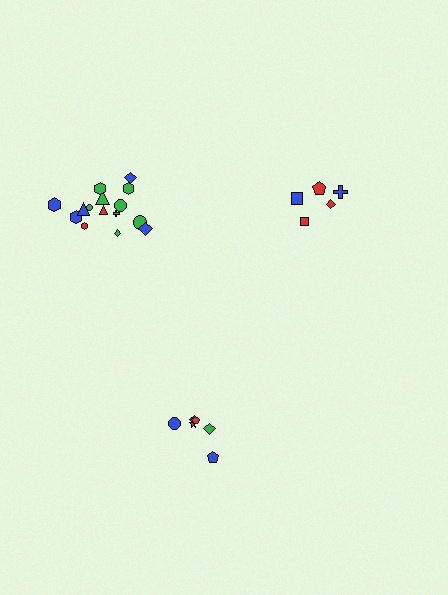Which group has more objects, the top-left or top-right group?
The top-left group.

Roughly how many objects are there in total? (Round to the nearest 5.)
Roughly 25 objects in total.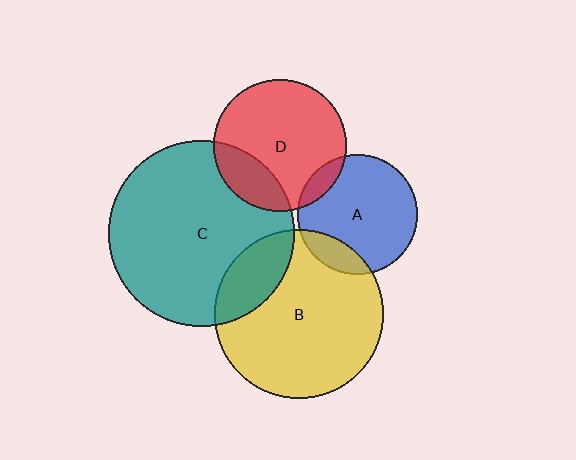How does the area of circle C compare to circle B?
Approximately 1.2 times.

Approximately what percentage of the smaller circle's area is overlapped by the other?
Approximately 20%.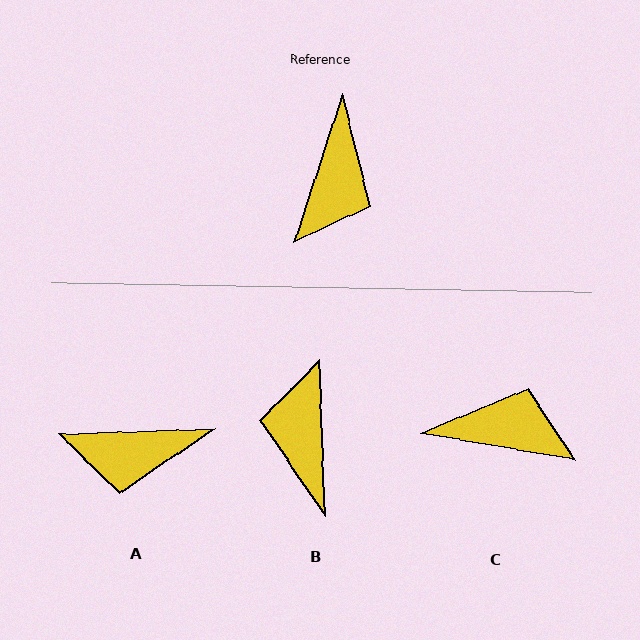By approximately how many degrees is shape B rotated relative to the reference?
Approximately 159 degrees clockwise.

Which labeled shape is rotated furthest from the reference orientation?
B, about 159 degrees away.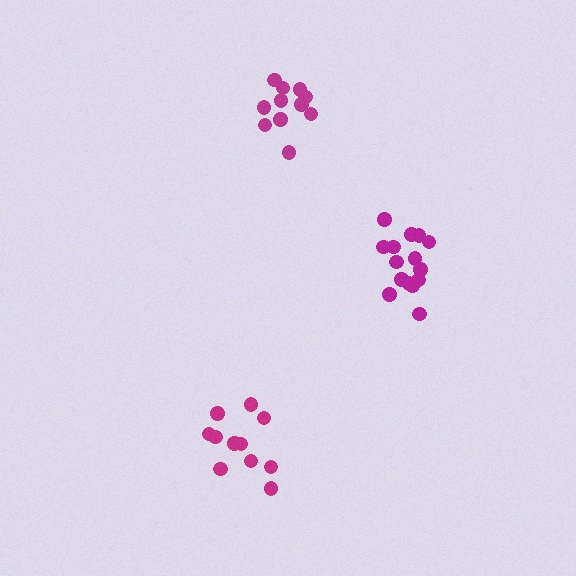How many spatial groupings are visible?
There are 3 spatial groupings.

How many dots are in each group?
Group 1: 15 dots, Group 2: 11 dots, Group 3: 11 dots (37 total).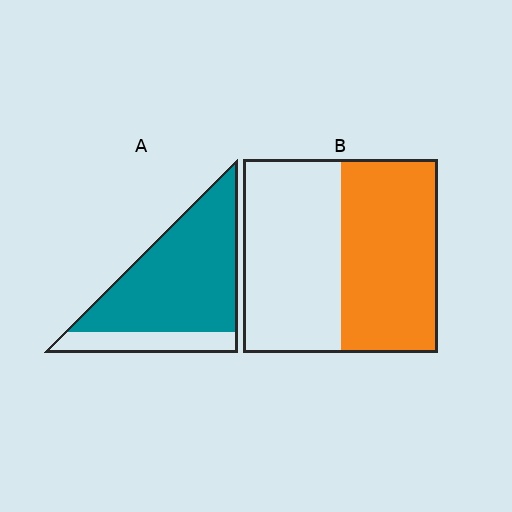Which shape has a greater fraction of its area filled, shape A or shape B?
Shape A.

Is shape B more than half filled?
Roughly half.